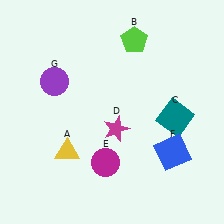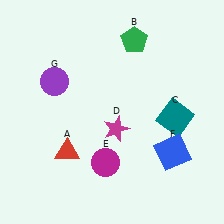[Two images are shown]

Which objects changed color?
A changed from yellow to red. B changed from lime to green.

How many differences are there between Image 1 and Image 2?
There are 2 differences between the two images.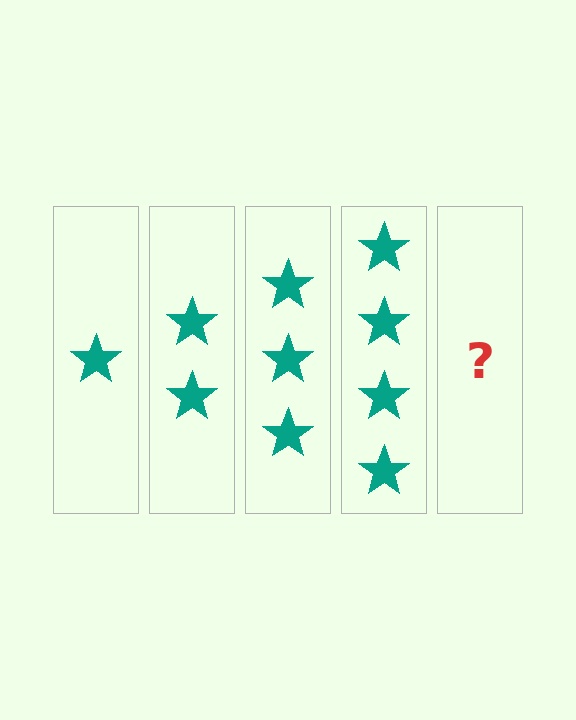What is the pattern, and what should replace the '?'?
The pattern is that each step adds one more star. The '?' should be 5 stars.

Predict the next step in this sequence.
The next step is 5 stars.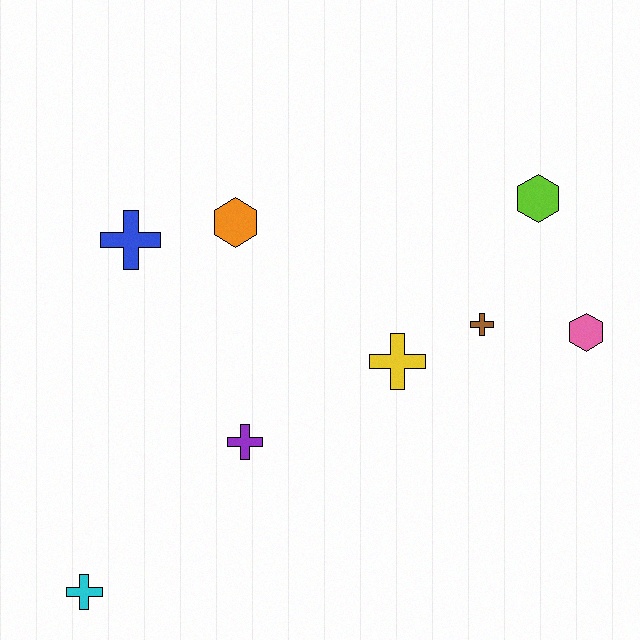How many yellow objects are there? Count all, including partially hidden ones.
There is 1 yellow object.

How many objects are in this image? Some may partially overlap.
There are 8 objects.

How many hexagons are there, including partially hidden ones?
There are 3 hexagons.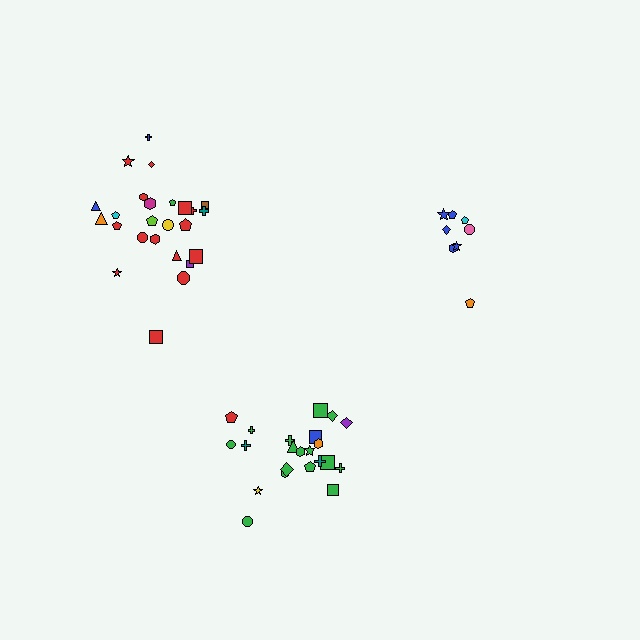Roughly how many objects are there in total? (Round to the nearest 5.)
Roughly 55 objects in total.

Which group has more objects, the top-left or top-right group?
The top-left group.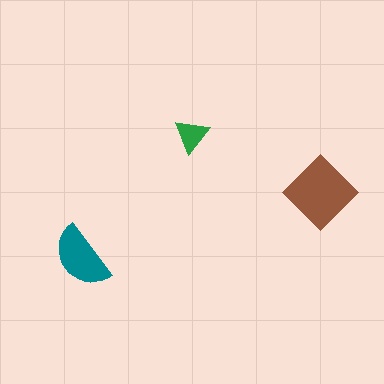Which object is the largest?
The brown diamond.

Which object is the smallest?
The green triangle.